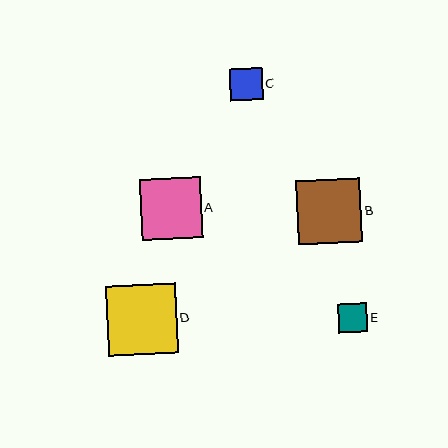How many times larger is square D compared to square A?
Square D is approximately 1.1 times the size of square A.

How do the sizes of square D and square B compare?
Square D and square B are approximately the same size.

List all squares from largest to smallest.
From largest to smallest: D, B, A, C, E.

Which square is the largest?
Square D is the largest with a size of approximately 70 pixels.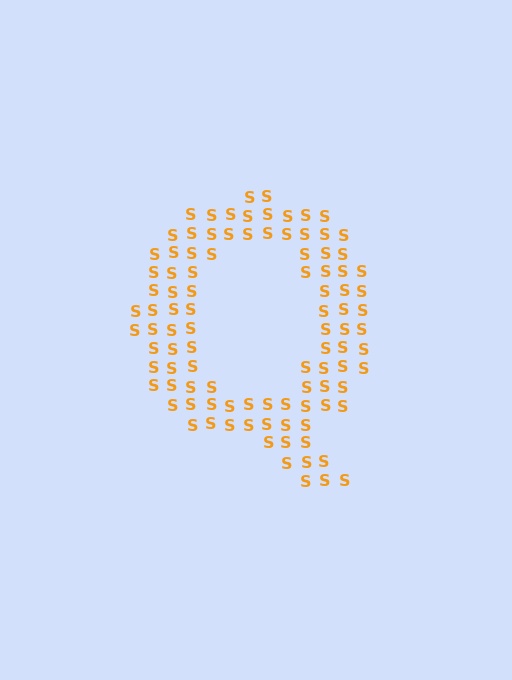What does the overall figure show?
The overall figure shows the letter Q.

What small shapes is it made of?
It is made of small letter S's.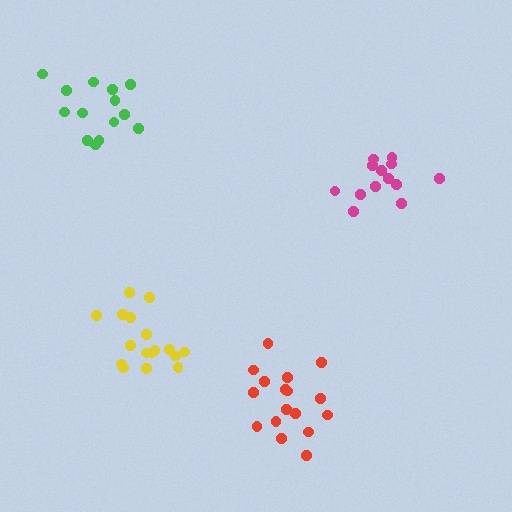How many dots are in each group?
Group 1: 17 dots, Group 2: 13 dots, Group 3: 14 dots, Group 4: 17 dots (61 total).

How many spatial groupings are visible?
There are 4 spatial groupings.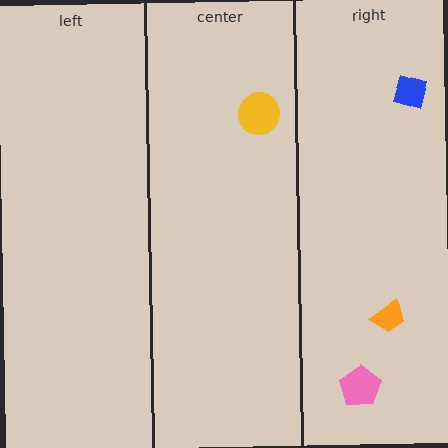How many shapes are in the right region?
3.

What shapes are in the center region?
The yellow circle.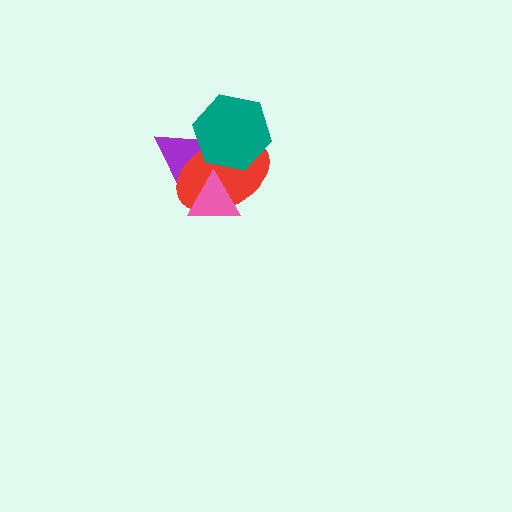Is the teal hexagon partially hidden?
No, no other shape covers it.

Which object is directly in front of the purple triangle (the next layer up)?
The red ellipse is directly in front of the purple triangle.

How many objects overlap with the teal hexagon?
2 objects overlap with the teal hexagon.